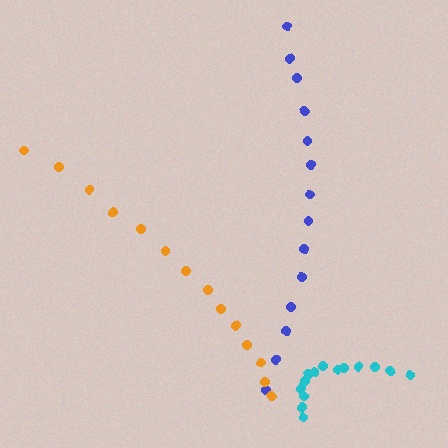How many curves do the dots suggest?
There are 3 distinct paths.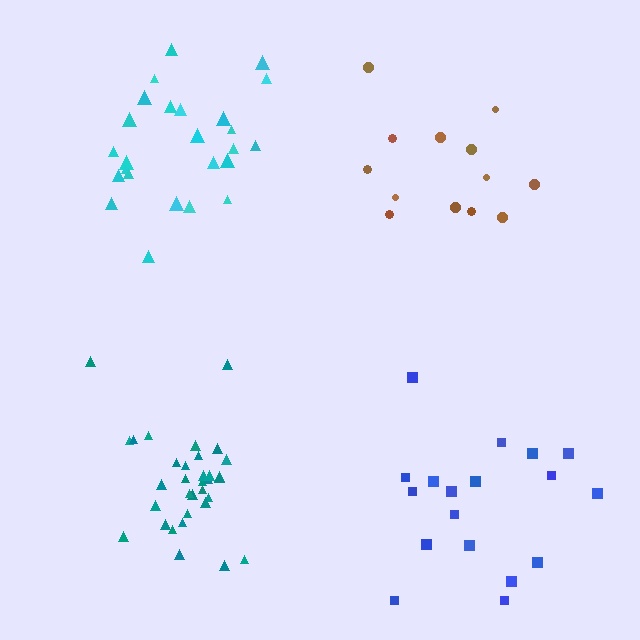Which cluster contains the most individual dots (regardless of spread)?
Teal (33).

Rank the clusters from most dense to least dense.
teal, cyan, blue, brown.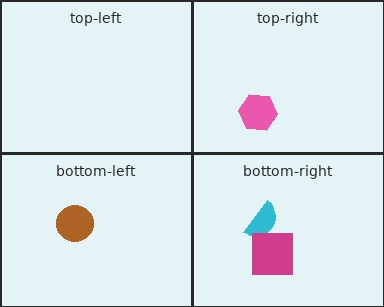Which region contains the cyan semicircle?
The bottom-right region.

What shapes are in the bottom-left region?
The brown circle.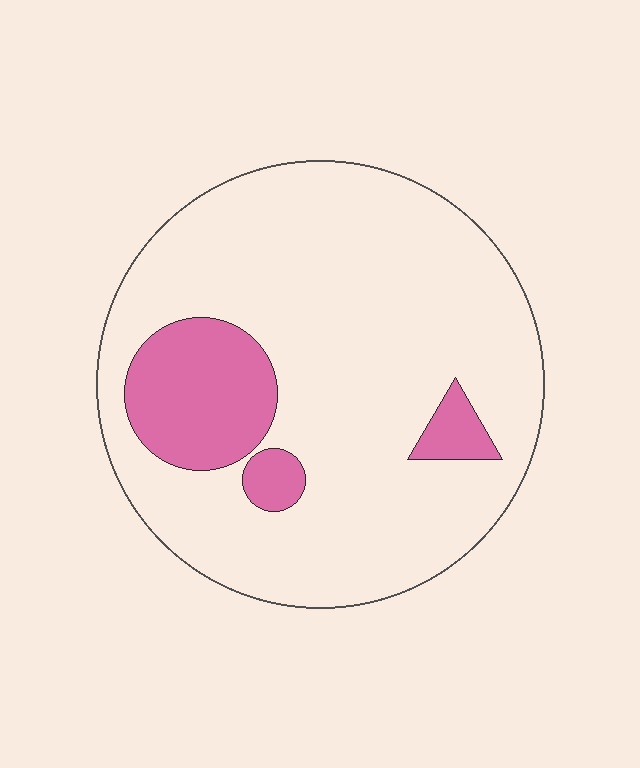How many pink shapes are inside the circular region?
3.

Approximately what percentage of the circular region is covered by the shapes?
Approximately 15%.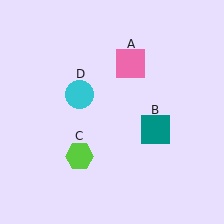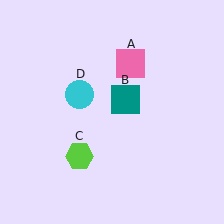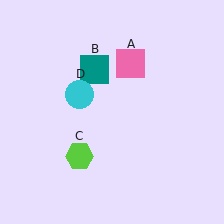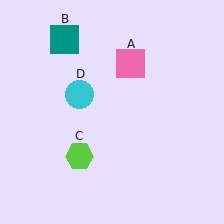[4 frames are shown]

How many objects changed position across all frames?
1 object changed position: teal square (object B).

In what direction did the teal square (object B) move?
The teal square (object B) moved up and to the left.